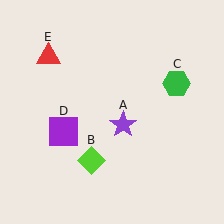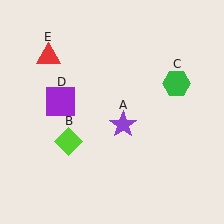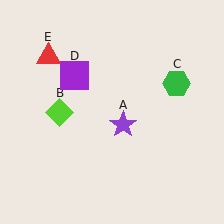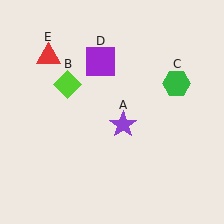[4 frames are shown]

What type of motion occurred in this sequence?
The lime diamond (object B), purple square (object D) rotated clockwise around the center of the scene.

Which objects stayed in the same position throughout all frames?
Purple star (object A) and green hexagon (object C) and red triangle (object E) remained stationary.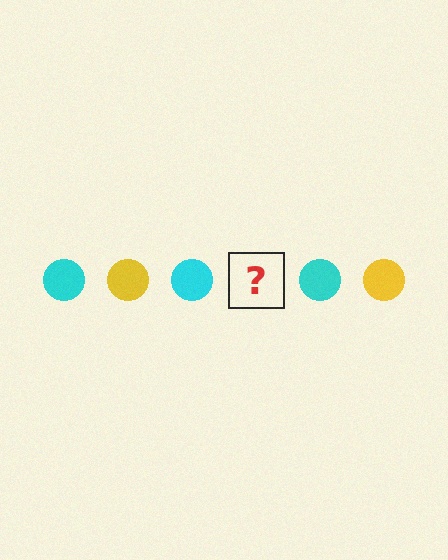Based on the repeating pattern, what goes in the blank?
The blank should be a yellow circle.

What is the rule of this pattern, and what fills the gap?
The rule is that the pattern cycles through cyan, yellow circles. The gap should be filled with a yellow circle.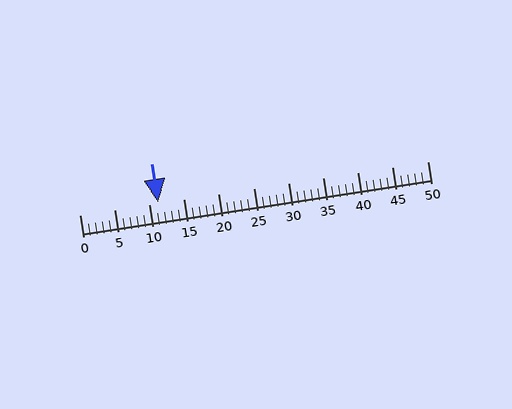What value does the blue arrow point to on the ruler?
The blue arrow points to approximately 11.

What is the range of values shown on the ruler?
The ruler shows values from 0 to 50.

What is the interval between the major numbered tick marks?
The major tick marks are spaced 5 units apart.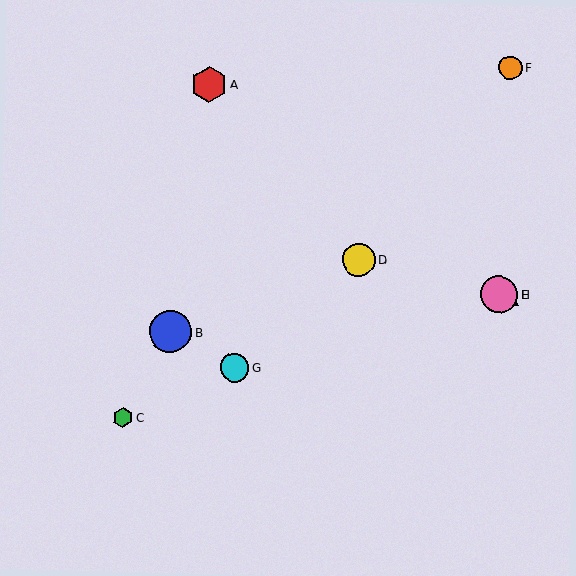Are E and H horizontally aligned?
Yes, both are at y≈295.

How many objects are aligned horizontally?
2 objects (E, H) are aligned horizontally.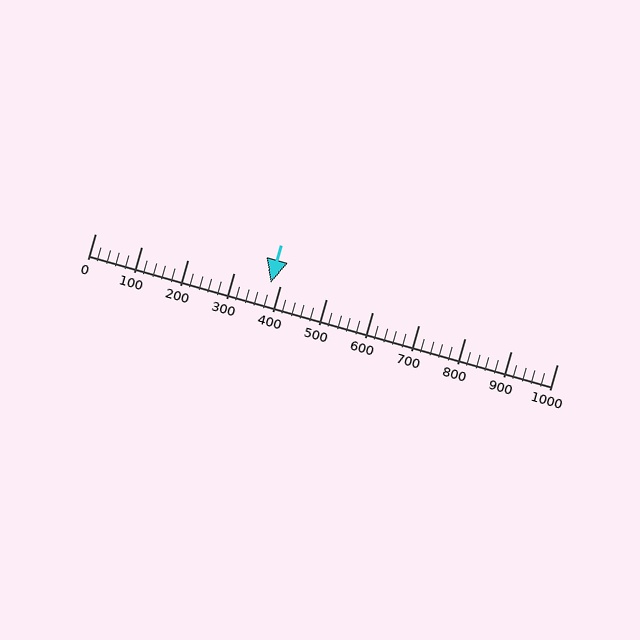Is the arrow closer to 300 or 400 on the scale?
The arrow is closer to 400.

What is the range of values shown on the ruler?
The ruler shows values from 0 to 1000.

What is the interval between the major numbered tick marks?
The major tick marks are spaced 100 units apart.